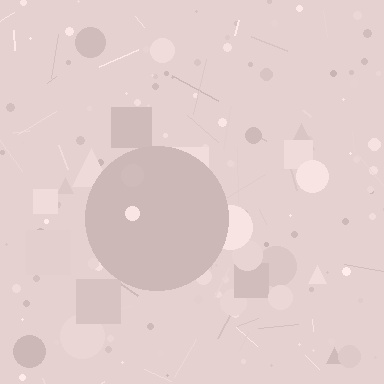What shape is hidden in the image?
A circle is hidden in the image.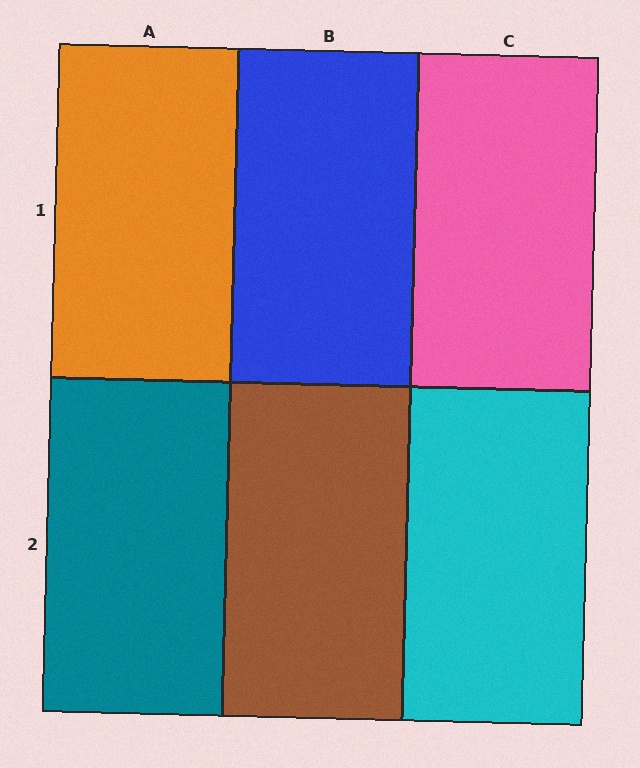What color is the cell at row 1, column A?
Orange.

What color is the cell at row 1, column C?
Pink.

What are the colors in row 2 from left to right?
Teal, brown, cyan.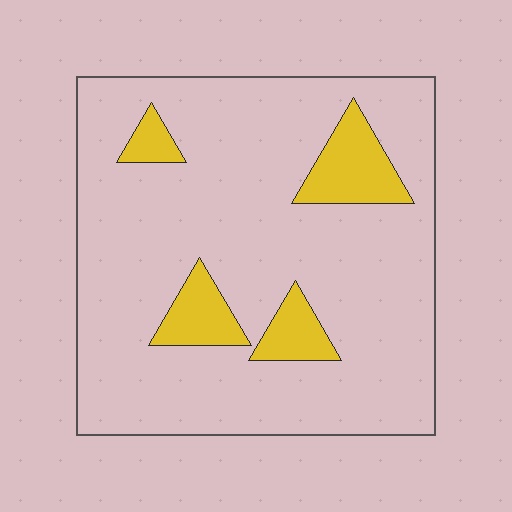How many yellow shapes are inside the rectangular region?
4.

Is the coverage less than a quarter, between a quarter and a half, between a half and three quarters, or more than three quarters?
Less than a quarter.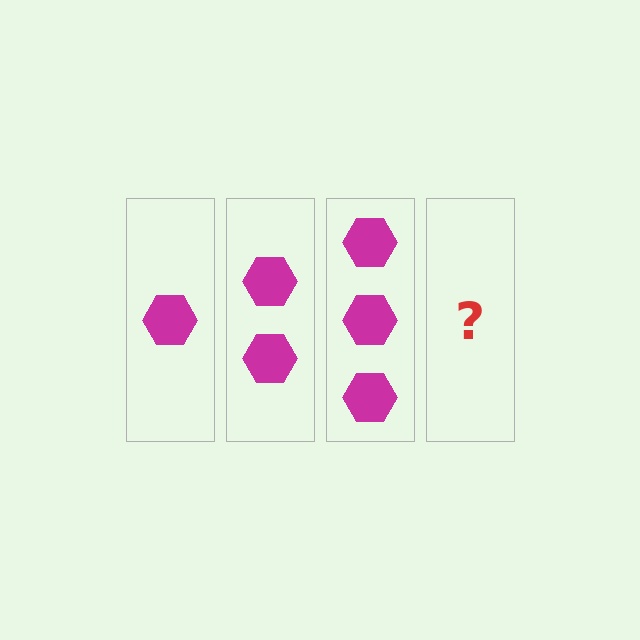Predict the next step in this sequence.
The next step is 4 hexagons.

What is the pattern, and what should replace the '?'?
The pattern is that each step adds one more hexagon. The '?' should be 4 hexagons.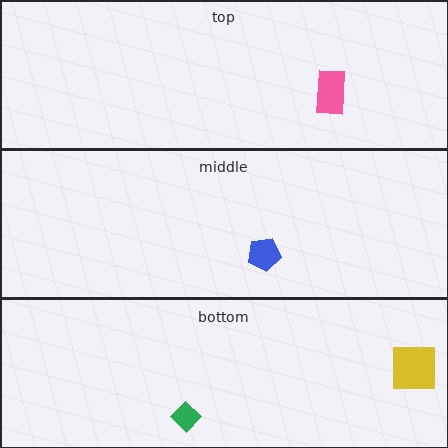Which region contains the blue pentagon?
The middle region.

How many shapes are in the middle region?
1.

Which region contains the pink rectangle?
The top region.